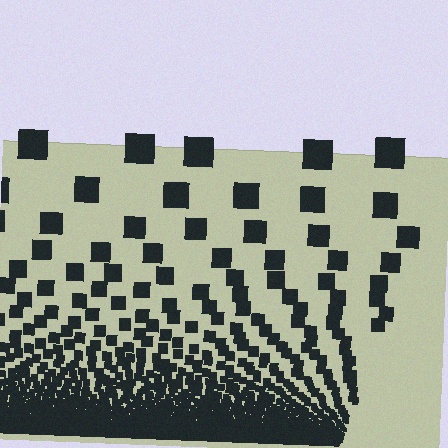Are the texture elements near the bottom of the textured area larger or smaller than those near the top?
Smaller. The gradient is inverted — elements near the bottom are smaller and denser.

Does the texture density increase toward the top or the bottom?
Density increases toward the bottom.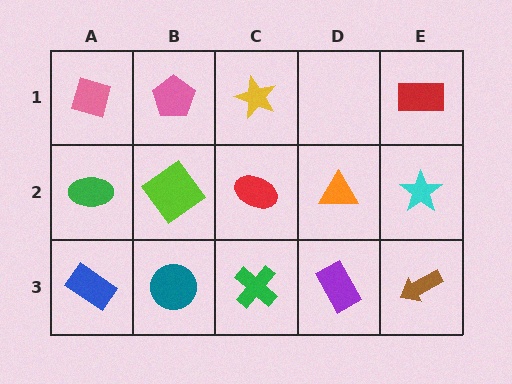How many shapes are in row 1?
4 shapes.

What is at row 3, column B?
A teal circle.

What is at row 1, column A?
A pink diamond.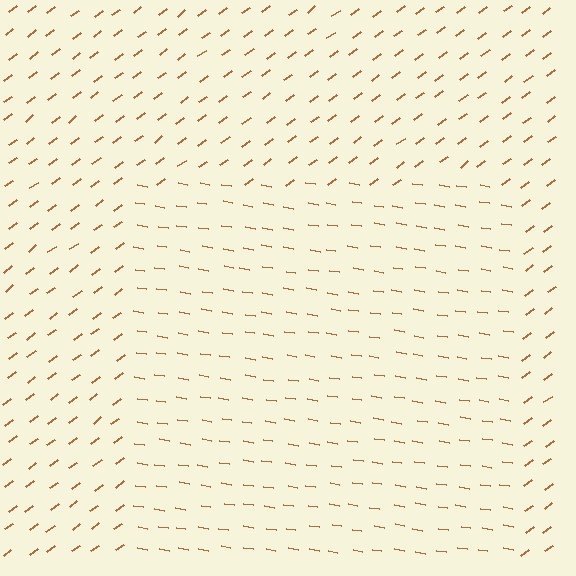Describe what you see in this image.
The image is filled with small brown line segments. A rectangle region in the image has lines oriented differently from the surrounding lines, creating a visible texture boundary.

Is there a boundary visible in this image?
Yes, there is a texture boundary formed by a change in line orientation.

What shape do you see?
I see a rectangle.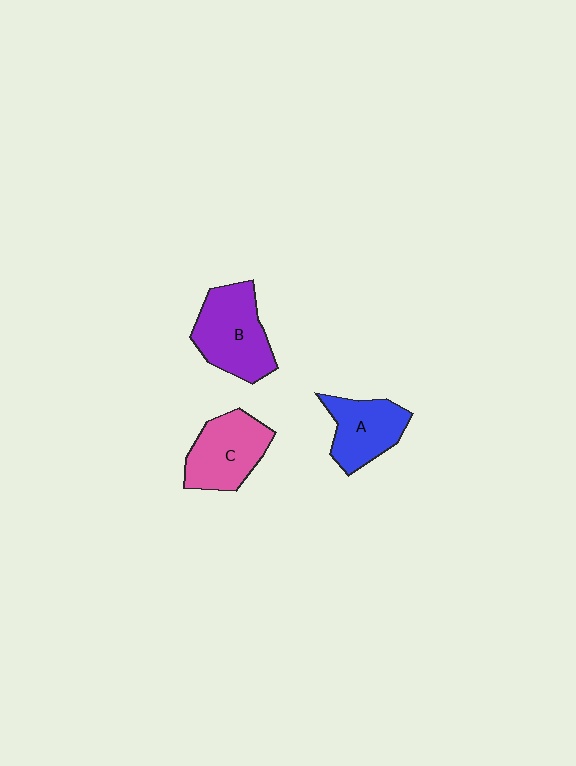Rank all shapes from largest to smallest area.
From largest to smallest: B (purple), C (pink), A (blue).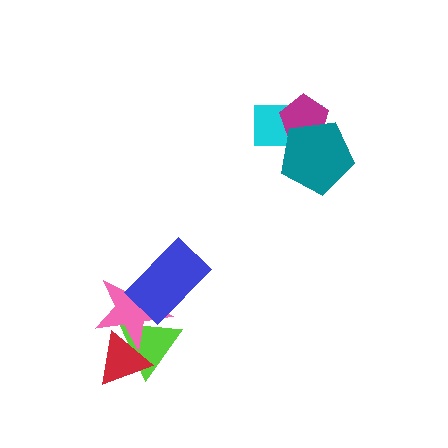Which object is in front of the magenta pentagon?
The teal pentagon is in front of the magenta pentagon.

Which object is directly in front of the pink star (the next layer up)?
The red triangle is directly in front of the pink star.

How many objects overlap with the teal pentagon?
2 objects overlap with the teal pentagon.